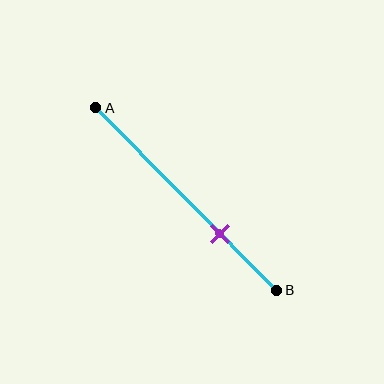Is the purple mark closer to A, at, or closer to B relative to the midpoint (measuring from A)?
The purple mark is closer to point B than the midpoint of segment AB.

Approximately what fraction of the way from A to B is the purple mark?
The purple mark is approximately 70% of the way from A to B.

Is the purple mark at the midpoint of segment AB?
No, the mark is at about 70% from A, not at the 50% midpoint.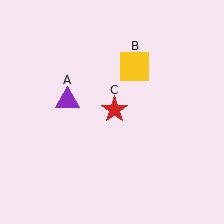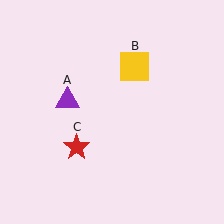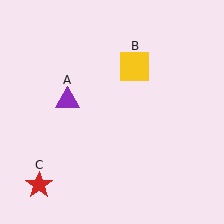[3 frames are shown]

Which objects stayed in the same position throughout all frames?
Purple triangle (object A) and yellow square (object B) remained stationary.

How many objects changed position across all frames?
1 object changed position: red star (object C).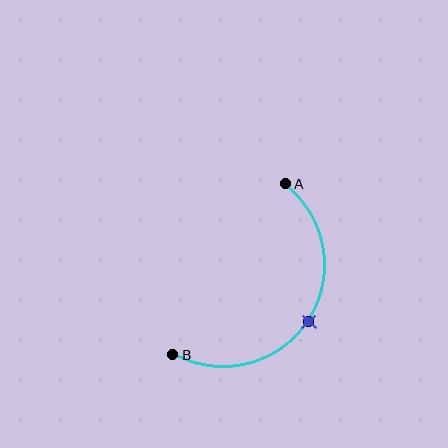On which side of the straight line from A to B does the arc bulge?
The arc bulges to the right of the straight line connecting A and B.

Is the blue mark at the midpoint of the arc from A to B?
Yes. The blue mark lies on the arc at equal arc-length from both A and B — it is the arc midpoint.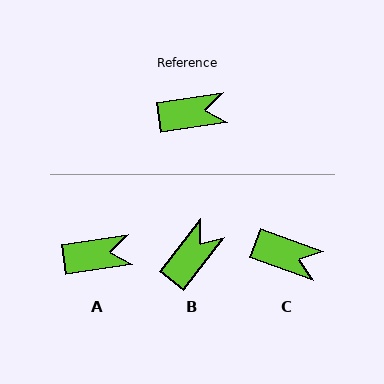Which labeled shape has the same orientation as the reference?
A.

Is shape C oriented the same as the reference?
No, it is off by about 28 degrees.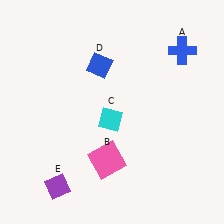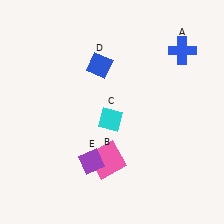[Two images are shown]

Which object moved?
The purple diamond (E) moved right.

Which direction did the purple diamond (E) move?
The purple diamond (E) moved right.